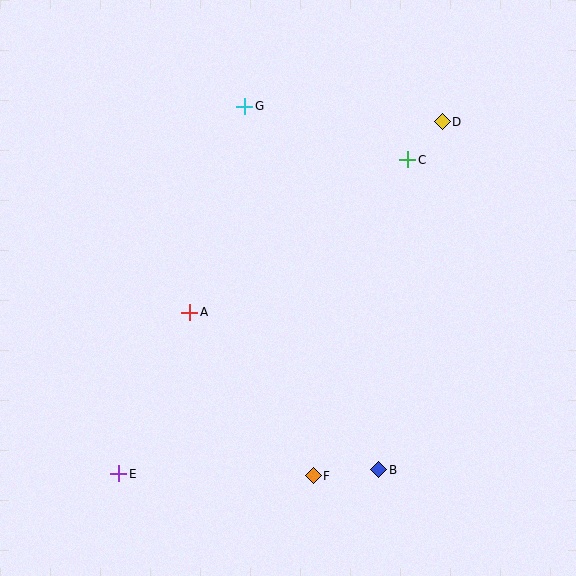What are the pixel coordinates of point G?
Point G is at (245, 106).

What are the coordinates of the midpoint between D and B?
The midpoint between D and B is at (411, 296).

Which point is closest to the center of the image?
Point A at (190, 312) is closest to the center.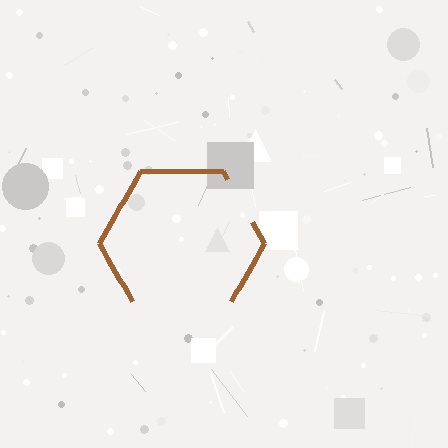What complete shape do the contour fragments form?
The contour fragments form a hexagon.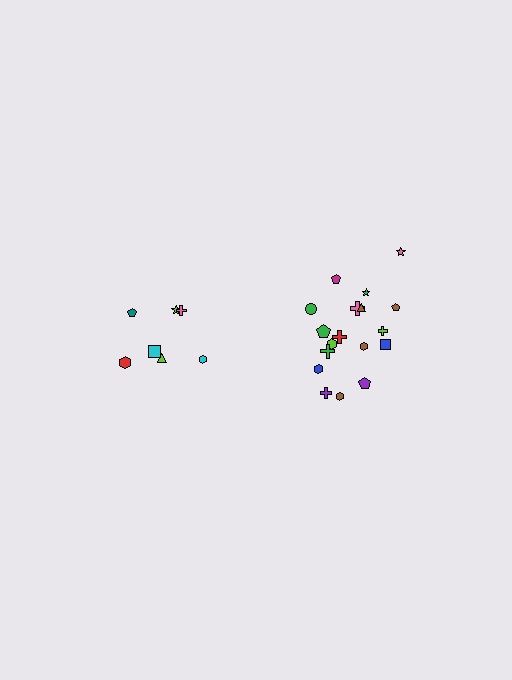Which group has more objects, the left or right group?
The right group.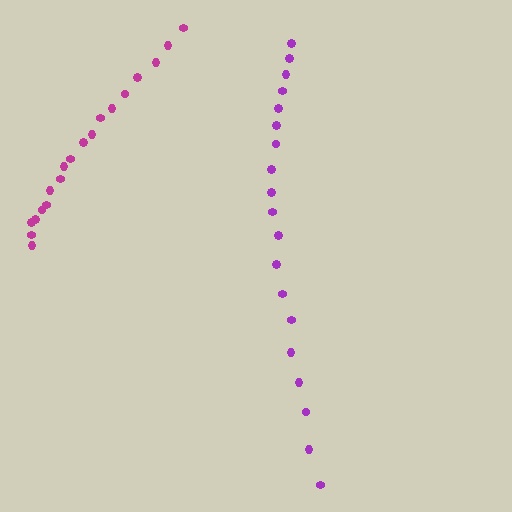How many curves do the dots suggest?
There are 2 distinct paths.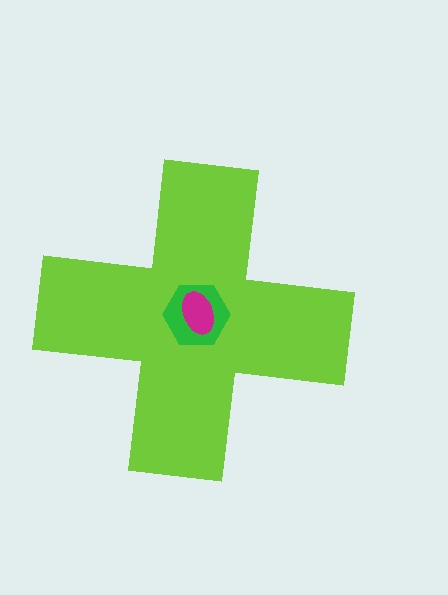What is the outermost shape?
The lime cross.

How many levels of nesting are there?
3.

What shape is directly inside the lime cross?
The green hexagon.